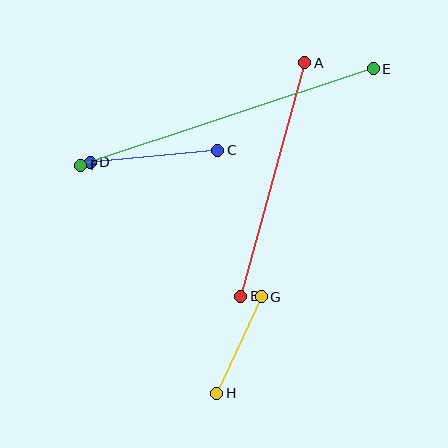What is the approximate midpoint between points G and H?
The midpoint is at approximately (239, 345) pixels.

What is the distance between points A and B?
The distance is approximately 242 pixels.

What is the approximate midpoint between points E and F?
The midpoint is at approximately (227, 117) pixels.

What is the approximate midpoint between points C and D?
The midpoint is at approximately (154, 156) pixels.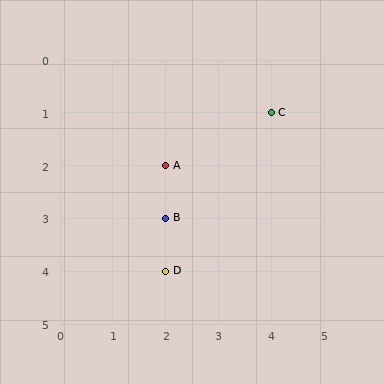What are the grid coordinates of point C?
Point C is at grid coordinates (4, 1).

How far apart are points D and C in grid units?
Points D and C are 2 columns and 3 rows apart (about 3.6 grid units diagonally).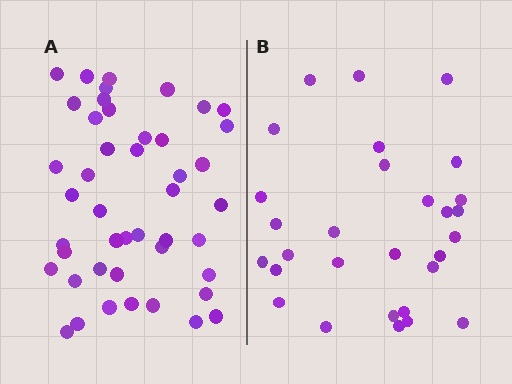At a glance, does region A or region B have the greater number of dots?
Region A (the left region) has more dots.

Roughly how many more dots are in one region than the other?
Region A has approximately 15 more dots than region B.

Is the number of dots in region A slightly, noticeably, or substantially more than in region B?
Region A has substantially more. The ratio is roughly 1.6 to 1.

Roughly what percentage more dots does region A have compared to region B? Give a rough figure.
About 55% more.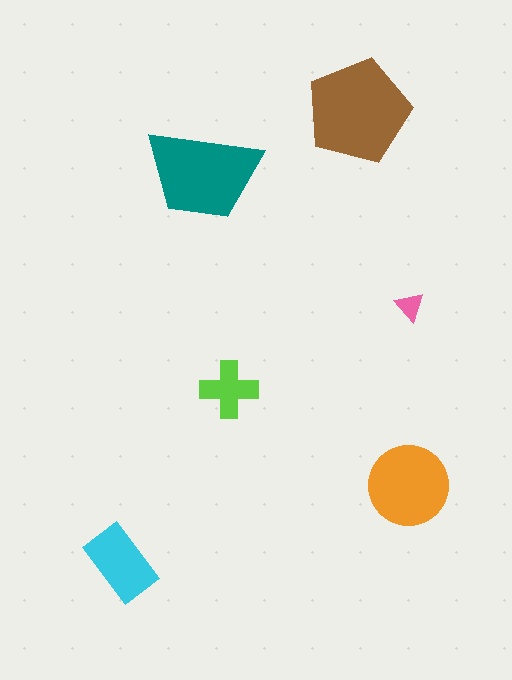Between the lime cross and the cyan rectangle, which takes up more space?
The cyan rectangle.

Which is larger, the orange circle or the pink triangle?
The orange circle.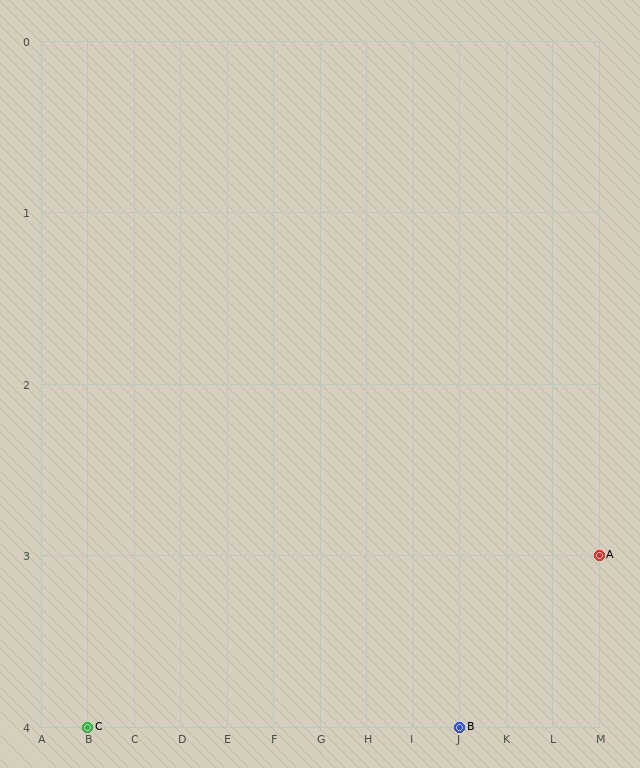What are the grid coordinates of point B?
Point B is at grid coordinates (J, 4).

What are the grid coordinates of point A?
Point A is at grid coordinates (M, 3).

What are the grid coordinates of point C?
Point C is at grid coordinates (B, 4).